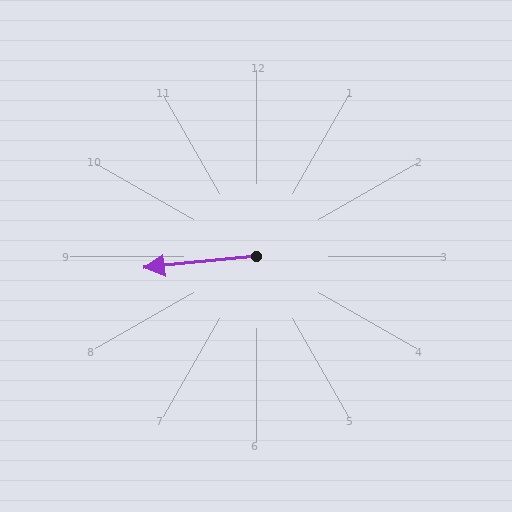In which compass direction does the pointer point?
West.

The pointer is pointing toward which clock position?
Roughly 9 o'clock.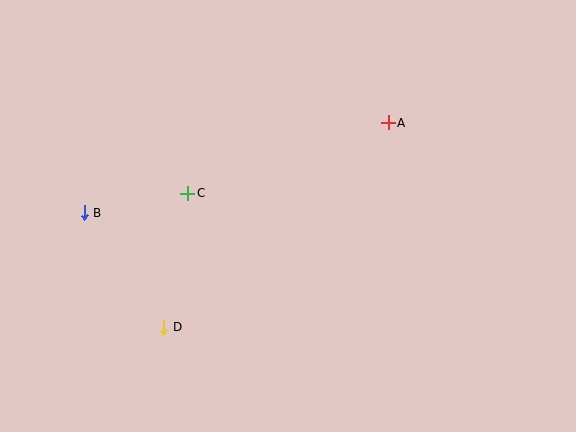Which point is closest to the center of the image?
Point C at (188, 193) is closest to the center.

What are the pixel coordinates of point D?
Point D is at (164, 327).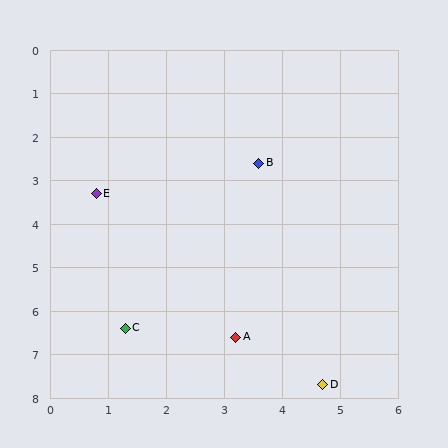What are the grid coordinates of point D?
Point D is at approximately (4.7, 7.7).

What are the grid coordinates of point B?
Point B is at approximately (3.6, 2.6).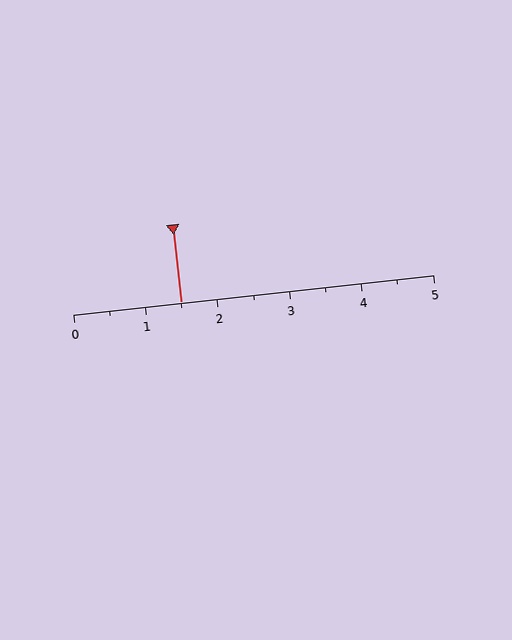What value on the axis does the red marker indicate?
The marker indicates approximately 1.5.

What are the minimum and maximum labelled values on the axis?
The axis runs from 0 to 5.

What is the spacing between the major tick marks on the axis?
The major ticks are spaced 1 apart.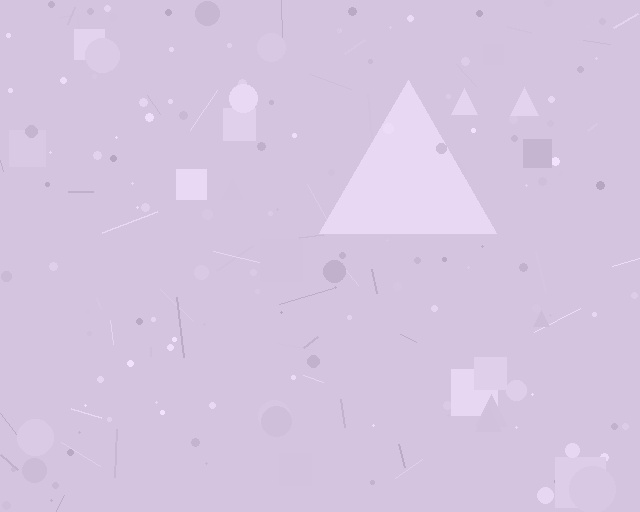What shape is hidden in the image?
A triangle is hidden in the image.